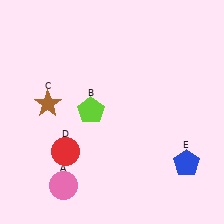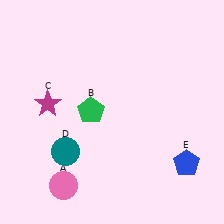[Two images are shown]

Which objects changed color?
B changed from lime to green. C changed from brown to magenta. D changed from red to teal.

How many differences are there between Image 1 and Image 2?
There are 3 differences between the two images.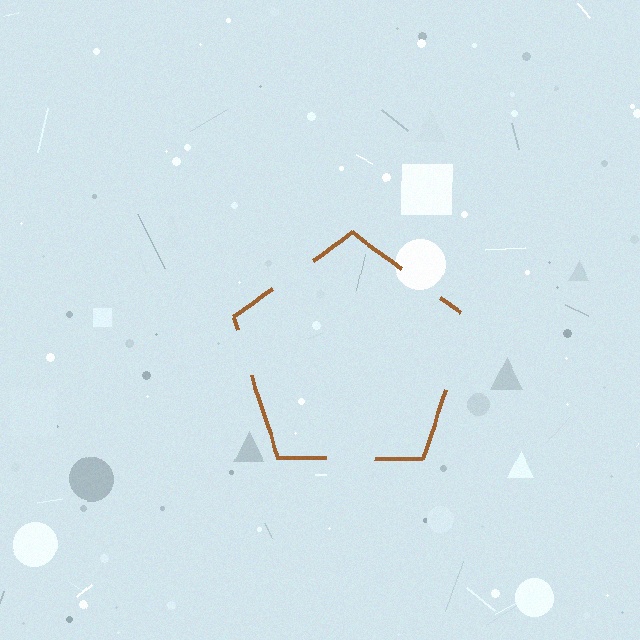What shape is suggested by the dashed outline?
The dashed outline suggests a pentagon.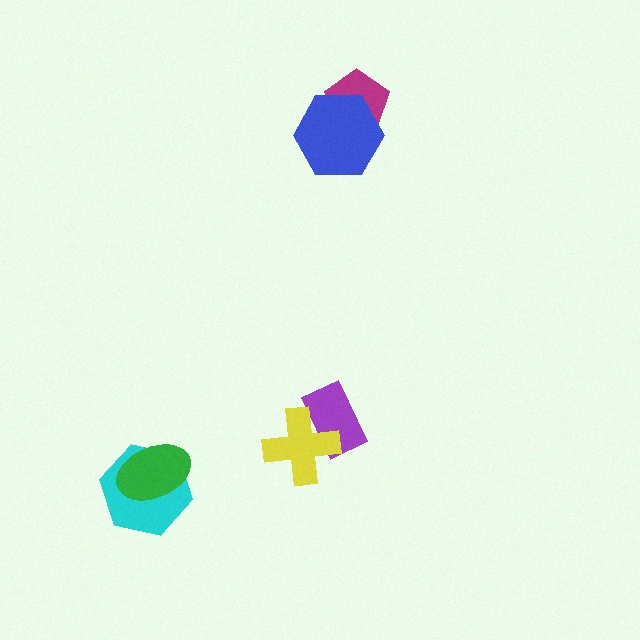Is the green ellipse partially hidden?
No, no other shape covers it.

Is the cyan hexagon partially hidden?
Yes, it is partially covered by another shape.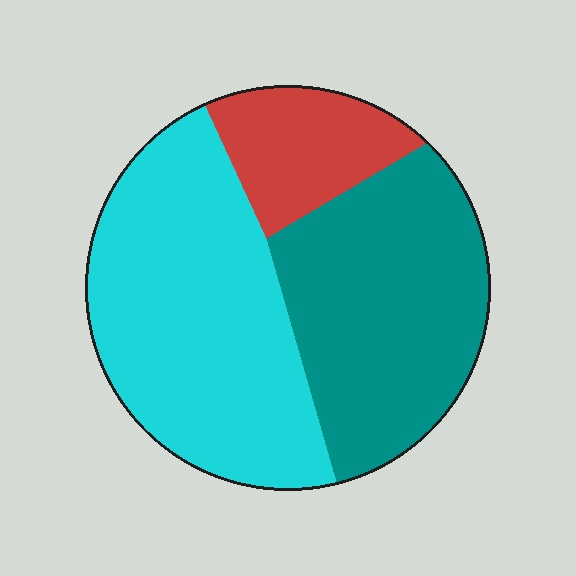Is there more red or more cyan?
Cyan.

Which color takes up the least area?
Red, at roughly 15%.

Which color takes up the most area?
Cyan, at roughly 45%.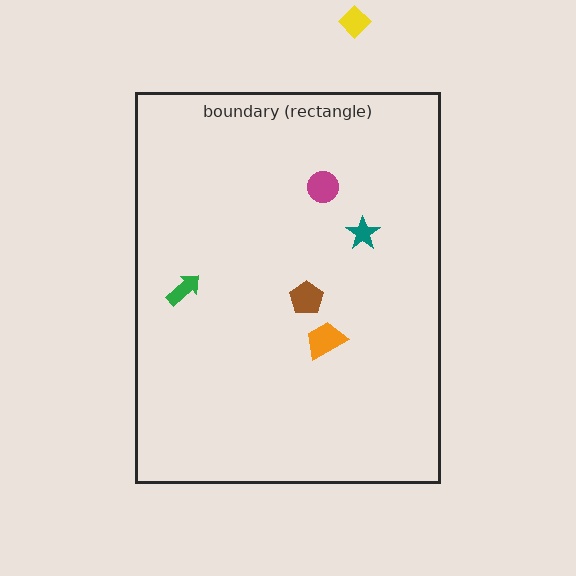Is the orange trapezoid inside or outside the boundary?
Inside.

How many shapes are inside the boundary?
5 inside, 1 outside.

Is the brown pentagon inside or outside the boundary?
Inside.